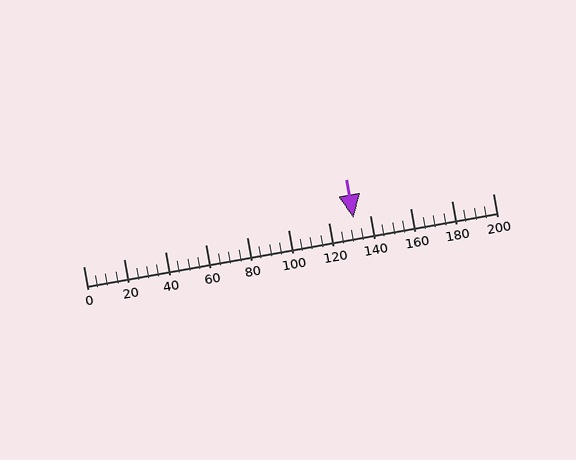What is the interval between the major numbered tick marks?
The major tick marks are spaced 20 units apart.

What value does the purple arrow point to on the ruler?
The purple arrow points to approximately 132.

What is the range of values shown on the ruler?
The ruler shows values from 0 to 200.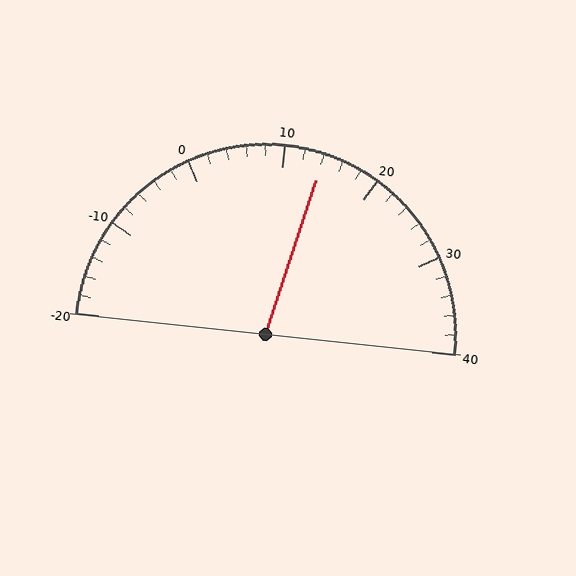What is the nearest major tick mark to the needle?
The nearest major tick mark is 10.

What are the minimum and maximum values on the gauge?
The gauge ranges from -20 to 40.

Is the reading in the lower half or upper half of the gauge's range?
The reading is in the upper half of the range (-20 to 40).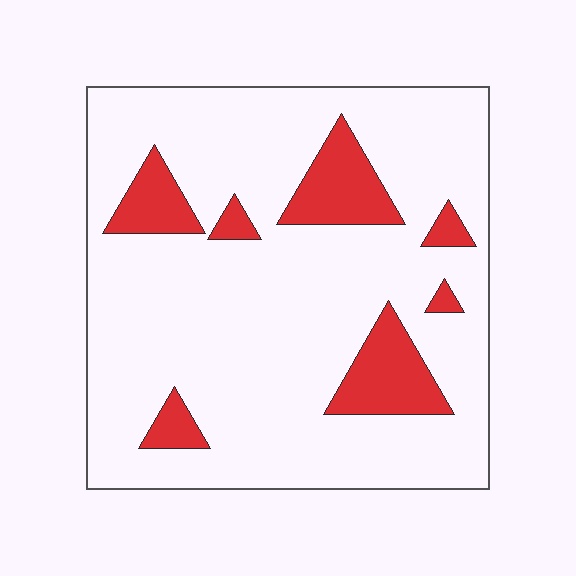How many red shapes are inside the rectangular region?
7.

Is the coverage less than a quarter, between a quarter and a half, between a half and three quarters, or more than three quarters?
Less than a quarter.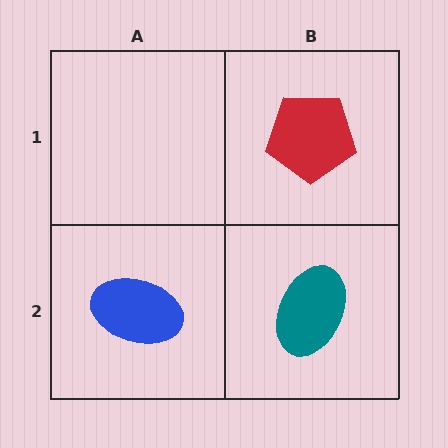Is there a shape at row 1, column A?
No, that cell is empty.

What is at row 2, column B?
A teal ellipse.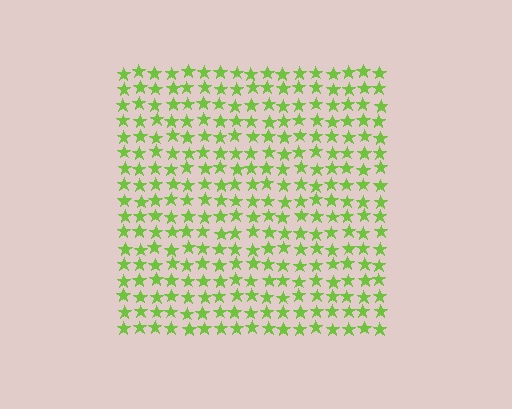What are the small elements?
The small elements are stars.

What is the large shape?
The large shape is a square.